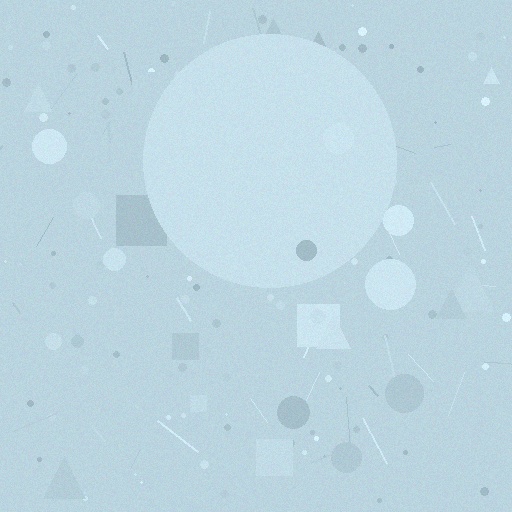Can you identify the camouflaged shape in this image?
The camouflaged shape is a circle.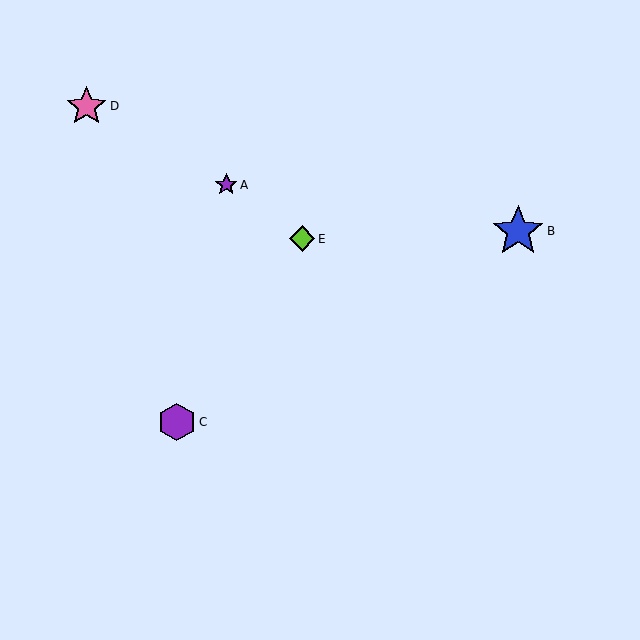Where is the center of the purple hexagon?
The center of the purple hexagon is at (177, 422).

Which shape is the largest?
The blue star (labeled B) is the largest.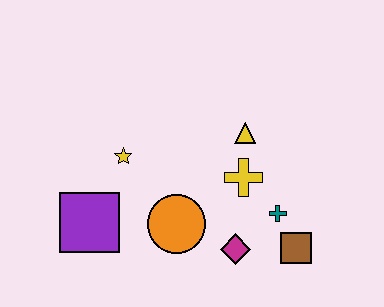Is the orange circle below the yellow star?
Yes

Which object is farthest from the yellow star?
The brown square is farthest from the yellow star.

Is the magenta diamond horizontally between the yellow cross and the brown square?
No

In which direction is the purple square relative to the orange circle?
The purple square is to the left of the orange circle.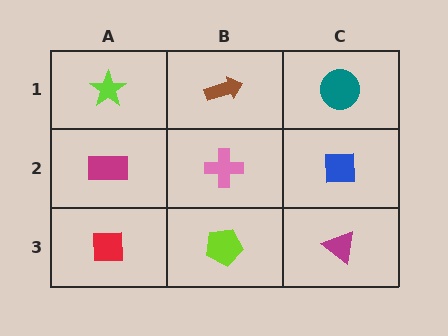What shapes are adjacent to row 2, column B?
A brown arrow (row 1, column B), a lime pentagon (row 3, column B), a magenta rectangle (row 2, column A), a blue square (row 2, column C).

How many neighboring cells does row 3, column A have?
2.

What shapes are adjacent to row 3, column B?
A pink cross (row 2, column B), a red square (row 3, column A), a magenta triangle (row 3, column C).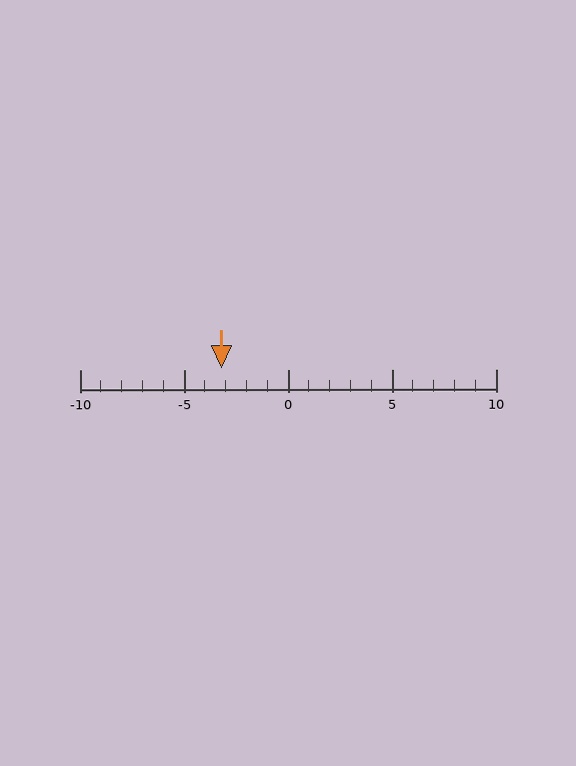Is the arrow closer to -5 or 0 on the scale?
The arrow is closer to -5.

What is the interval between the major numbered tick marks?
The major tick marks are spaced 5 units apart.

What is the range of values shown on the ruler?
The ruler shows values from -10 to 10.